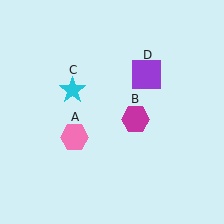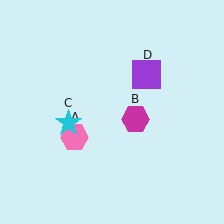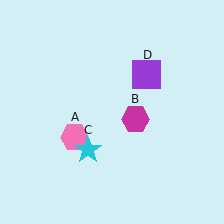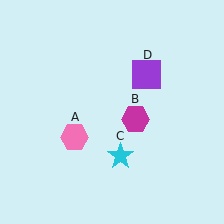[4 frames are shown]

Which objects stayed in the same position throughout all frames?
Pink hexagon (object A) and magenta hexagon (object B) and purple square (object D) remained stationary.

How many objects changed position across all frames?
1 object changed position: cyan star (object C).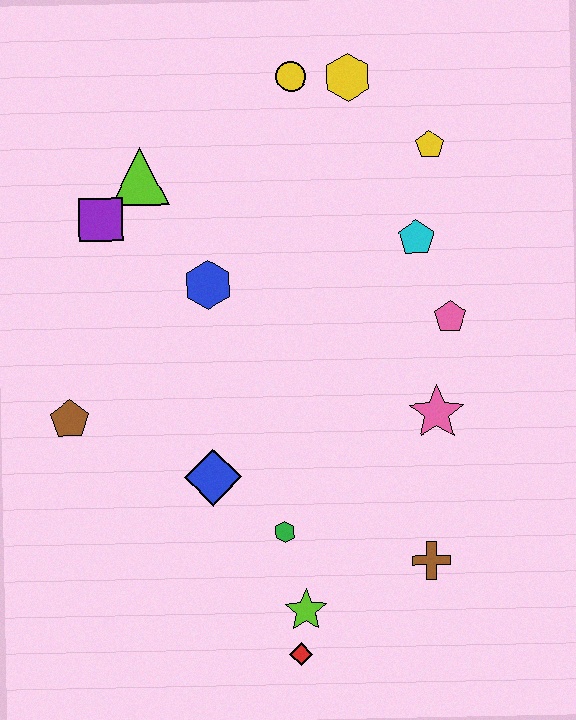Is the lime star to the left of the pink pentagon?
Yes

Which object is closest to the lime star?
The red diamond is closest to the lime star.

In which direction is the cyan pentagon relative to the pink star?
The cyan pentagon is above the pink star.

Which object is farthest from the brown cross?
The yellow circle is farthest from the brown cross.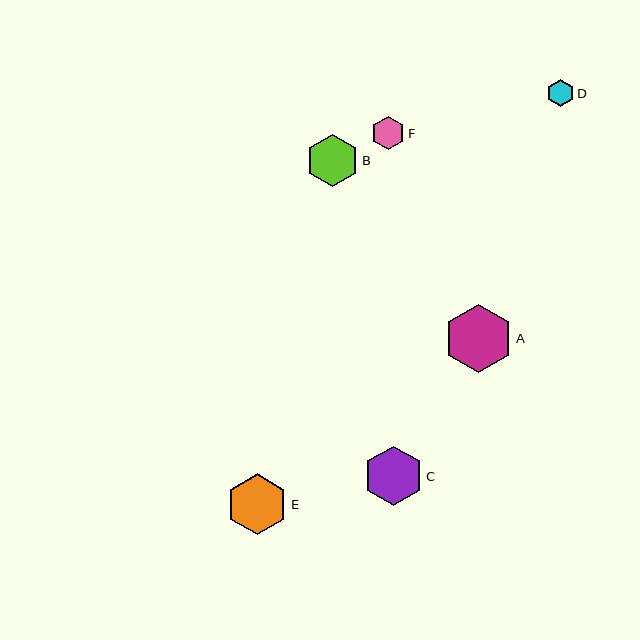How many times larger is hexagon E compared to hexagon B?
Hexagon E is approximately 1.2 times the size of hexagon B.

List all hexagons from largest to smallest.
From largest to smallest: A, E, C, B, F, D.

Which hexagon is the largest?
Hexagon A is the largest with a size of approximately 68 pixels.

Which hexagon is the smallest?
Hexagon D is the smallest with a size of approximately 27 pixels.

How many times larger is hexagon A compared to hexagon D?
Hexagon A is approximately 2.5 times the size of hexagon D.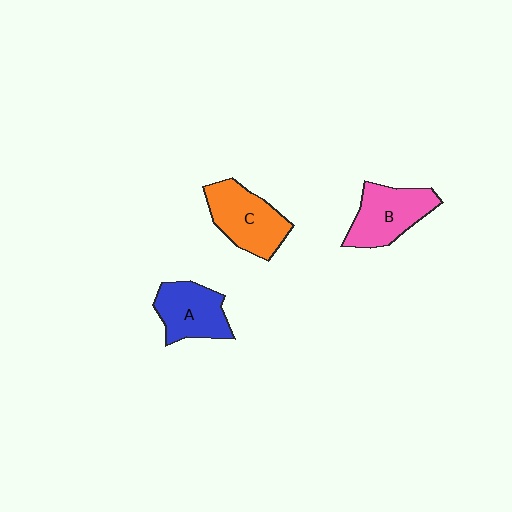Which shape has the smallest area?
Shape A (blue).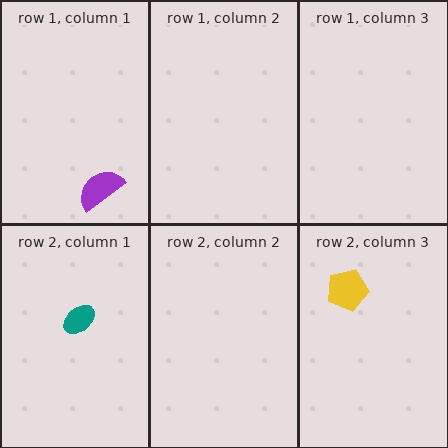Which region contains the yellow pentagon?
The row 2, column 3 region.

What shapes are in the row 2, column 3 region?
The yellow pentagon.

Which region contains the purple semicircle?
The row 1, column 1 region.